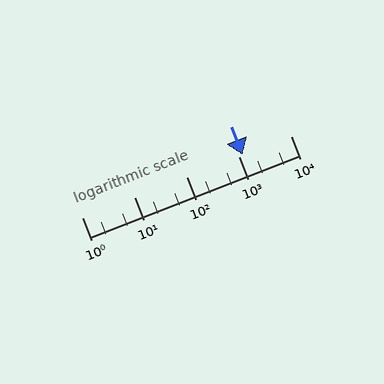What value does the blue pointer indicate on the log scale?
The pointer indicates approximately 1200.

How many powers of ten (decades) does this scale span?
The scale spans 4 decades, from 1 to 10000.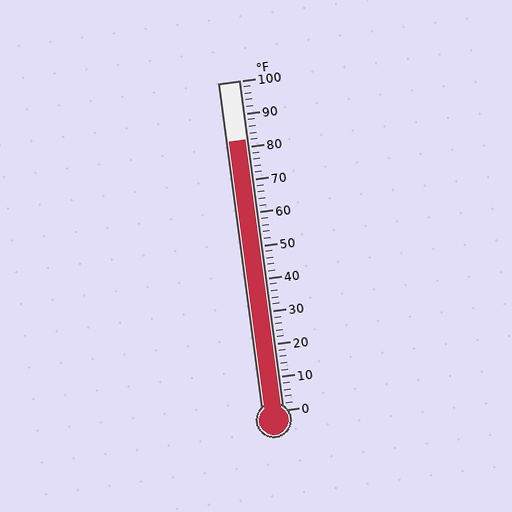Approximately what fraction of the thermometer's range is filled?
The thermometer is filled to approximately 80% of its range.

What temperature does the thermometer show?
The thermometer shows approximately 82°F.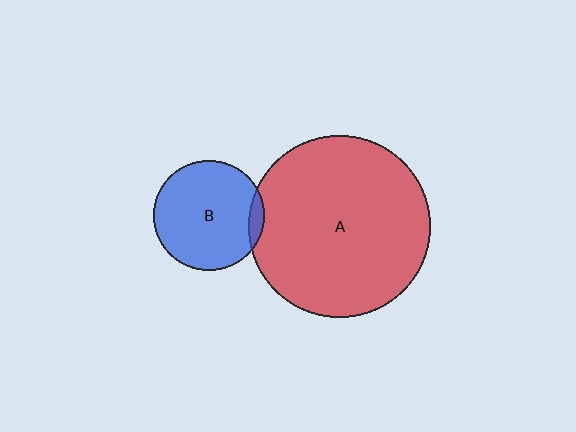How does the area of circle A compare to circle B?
Approximately 2.7 times.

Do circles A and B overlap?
Yes.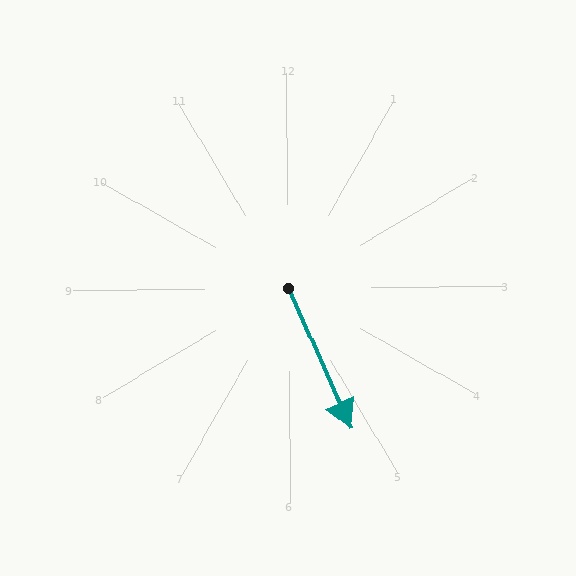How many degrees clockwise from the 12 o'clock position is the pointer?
Approximately 156 degrees.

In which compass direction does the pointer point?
Southeast.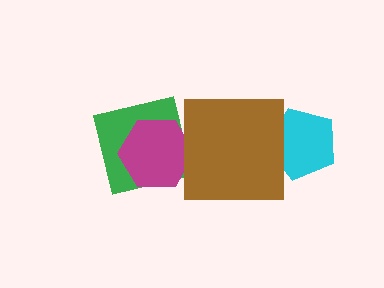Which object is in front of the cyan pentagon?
The brown square is in front of the cyan pentagon.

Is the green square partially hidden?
Yes, it is partially covered by another shape.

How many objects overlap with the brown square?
2 objects overlap with the brown square.